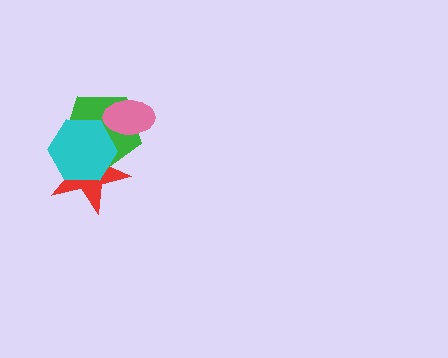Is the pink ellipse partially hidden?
No, no other shape covers it.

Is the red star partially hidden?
Yes, it is partially covered by another shape.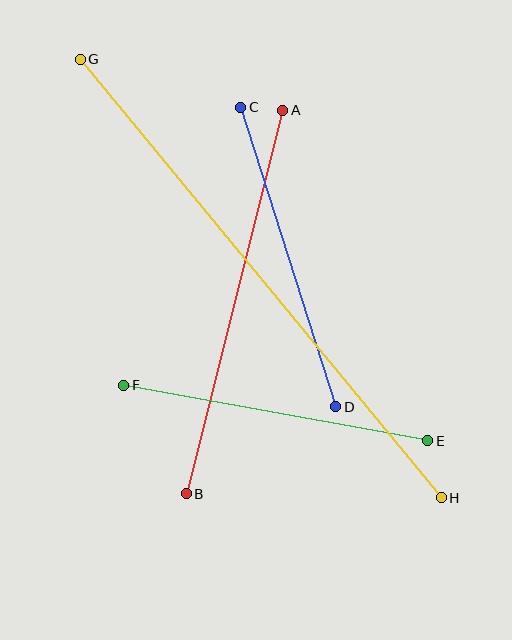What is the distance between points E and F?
The distance is approximately 309 pixels.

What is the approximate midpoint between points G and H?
The midpoint is at approximately (261, 279) pixels.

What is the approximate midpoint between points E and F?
The midpoint is at approximately (276, 413) pixels.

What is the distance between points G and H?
The distance is approximately 568 pixels.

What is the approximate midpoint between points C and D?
The midpoint is at approximately (288, 257) pixels.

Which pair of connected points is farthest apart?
Points G and H are farthest apart.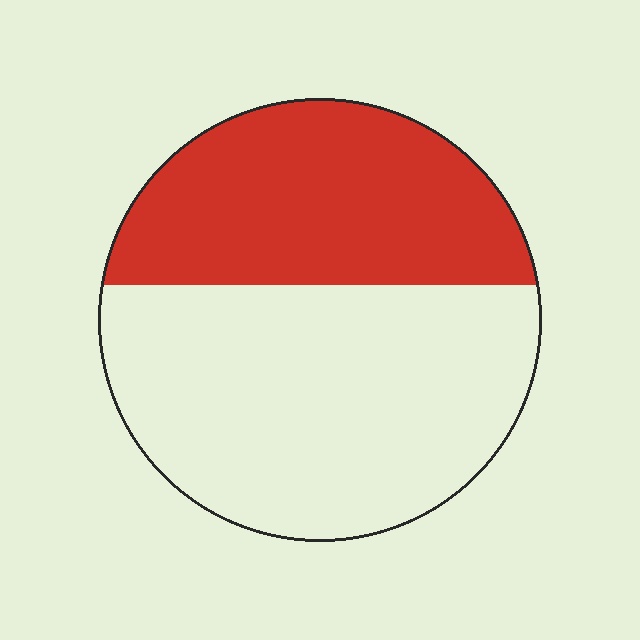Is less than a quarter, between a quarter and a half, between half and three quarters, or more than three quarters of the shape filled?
Between a quarter and a half.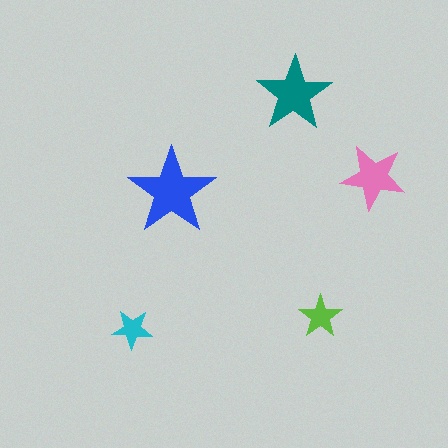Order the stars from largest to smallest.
the blue one, the teal one, the pink one, the lime one, the cyan one.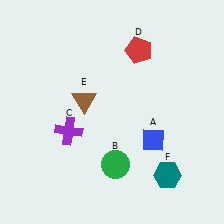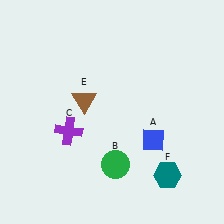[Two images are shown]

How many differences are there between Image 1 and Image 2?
There is 1 difference between the two images.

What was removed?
The red pentagon (D) was removed in Image 2.